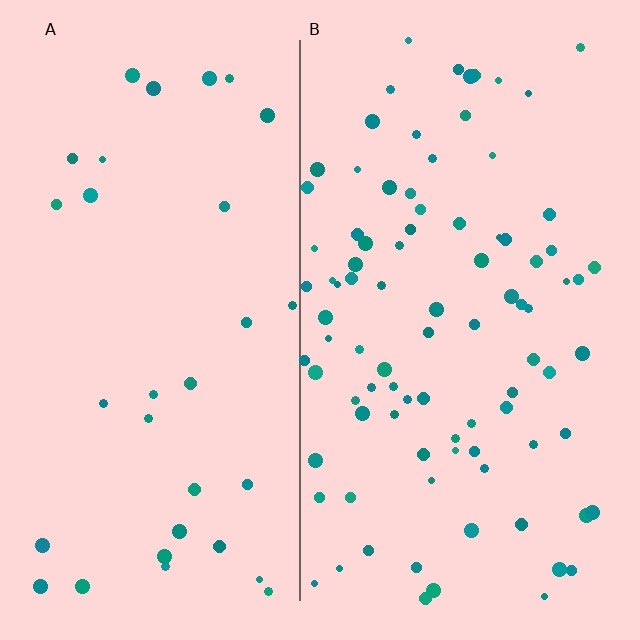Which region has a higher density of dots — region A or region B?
B (the right).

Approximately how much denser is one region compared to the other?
Approximately 2.8× — region B over region A.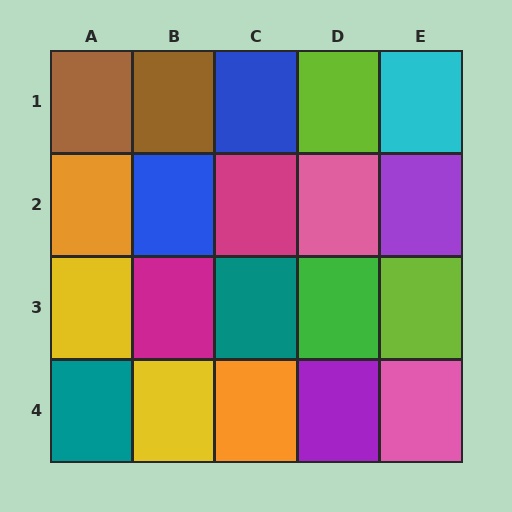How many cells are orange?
2 cells are orange.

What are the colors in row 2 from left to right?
Orange, blue, magenta, pink, purple.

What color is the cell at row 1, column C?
Blue.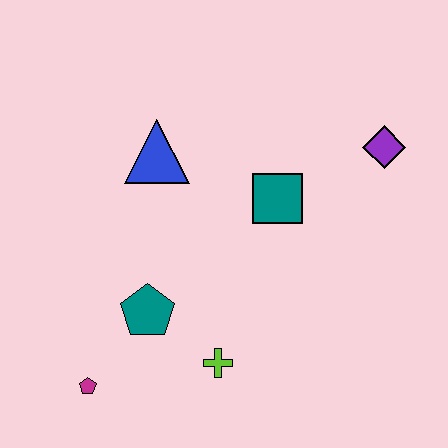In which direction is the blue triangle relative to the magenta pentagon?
The blue triangle is above the magenta pentagon.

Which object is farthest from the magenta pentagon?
The purple diamond is farthest from the magenta pentagon.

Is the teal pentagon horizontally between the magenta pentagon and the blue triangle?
Yes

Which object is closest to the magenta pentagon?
The teal pentagon is closest to the magenta pentagon.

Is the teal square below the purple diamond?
Yes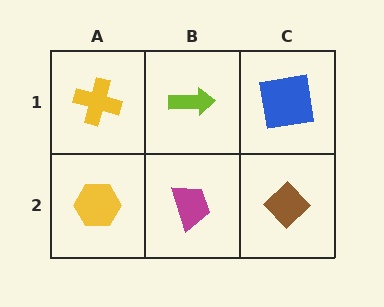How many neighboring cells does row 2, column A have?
2.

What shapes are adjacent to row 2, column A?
A yellow cross (row 1, column A), a magenta trapezoid (row 2, column B).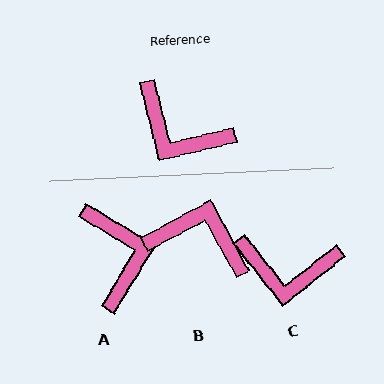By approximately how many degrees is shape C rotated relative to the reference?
Approximately 25 degrees counter-clockwise.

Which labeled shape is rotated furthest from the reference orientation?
B, about 165 degrees away.